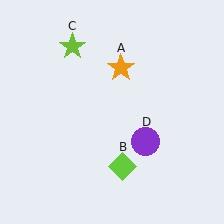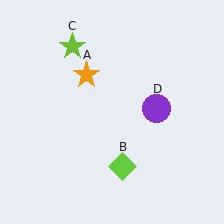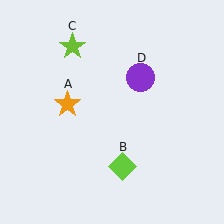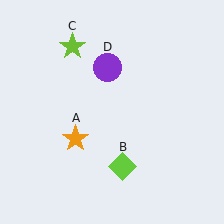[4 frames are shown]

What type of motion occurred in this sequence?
The orange star (object A), purple circle (object D) rotated counterclockwise around the center of the scene.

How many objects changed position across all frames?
2 objects changed position: orange star (object A), purple circle (object D).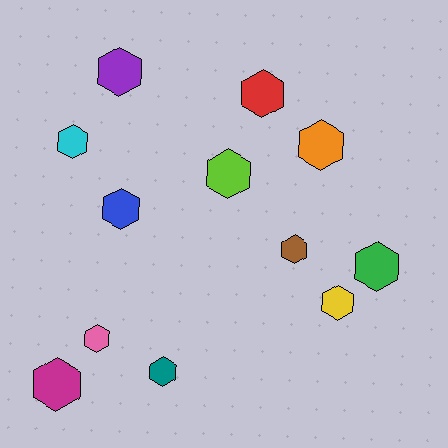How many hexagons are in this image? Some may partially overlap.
There are 12 hexagons.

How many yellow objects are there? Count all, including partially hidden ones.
There is 1 yellow object.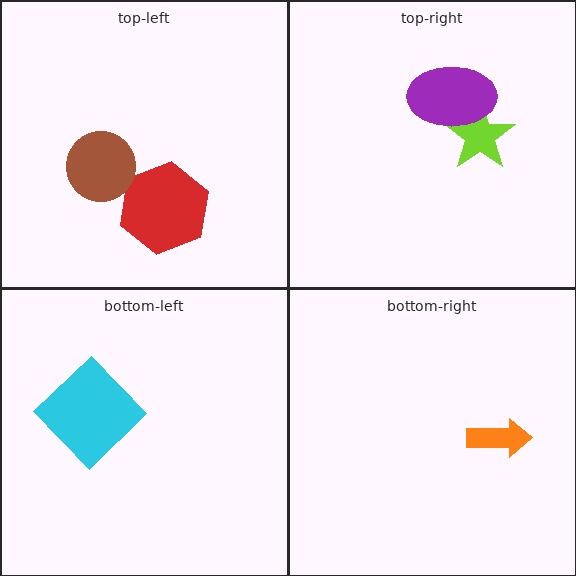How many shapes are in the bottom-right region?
1.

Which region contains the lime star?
The top-right region.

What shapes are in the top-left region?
The red hexagon, the brown circle.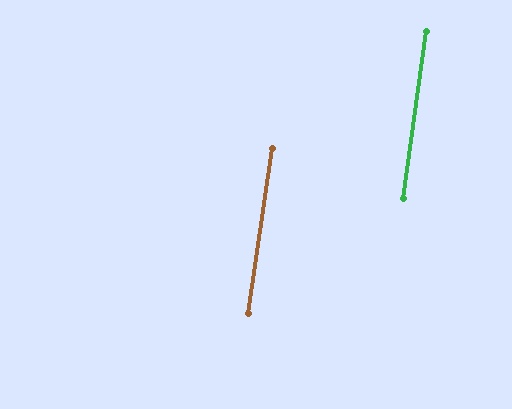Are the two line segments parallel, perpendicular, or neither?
Parallel — their directions differ by only 0.5°.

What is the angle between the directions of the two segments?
Approximately 0 degrees.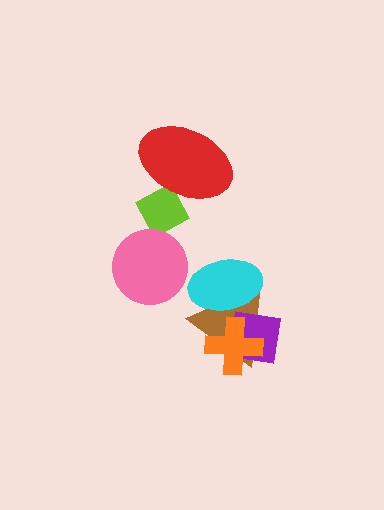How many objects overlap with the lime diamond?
2 objects overlap with the lime diamond.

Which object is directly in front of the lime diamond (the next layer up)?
The pink circle is directly in front of the lime diamond.